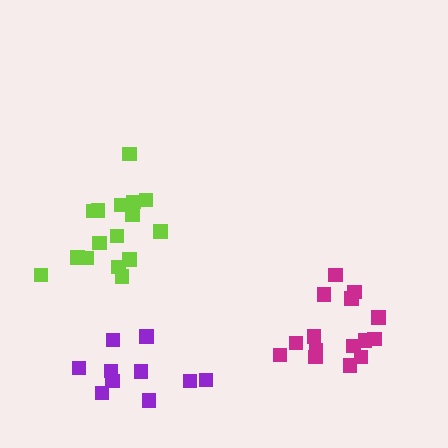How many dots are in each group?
Group 1: 10 dots, Group 2: 16 dots, Group 3: 15 dots (41 total).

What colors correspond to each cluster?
The clusters are colored: purple, lime, magenta.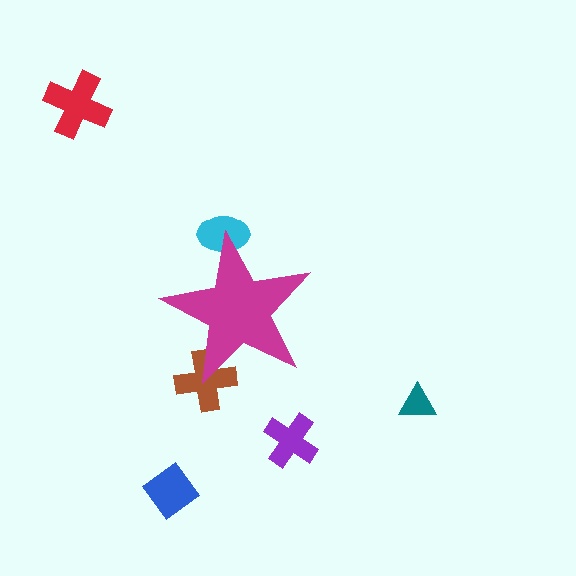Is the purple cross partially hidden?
No, the purple cross is fully visible.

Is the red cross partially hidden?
No, the red cross is fully visible.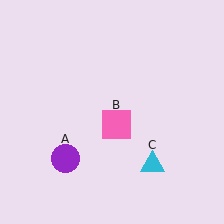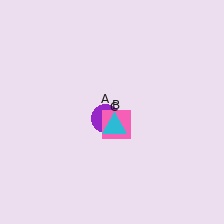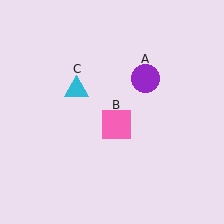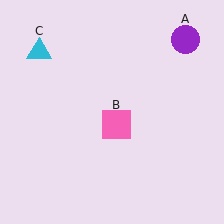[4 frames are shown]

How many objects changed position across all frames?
2 objects changed position: purple circle (object A), cyan triangle (object C).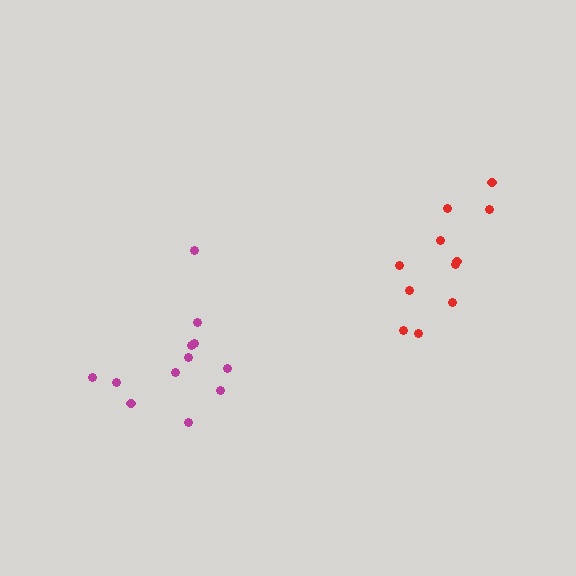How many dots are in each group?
Group 1: 11 dots, Group 2: 12 dots (23 total).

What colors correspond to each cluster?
The clusters are colored: red, magenta.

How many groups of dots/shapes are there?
There are 2 groups.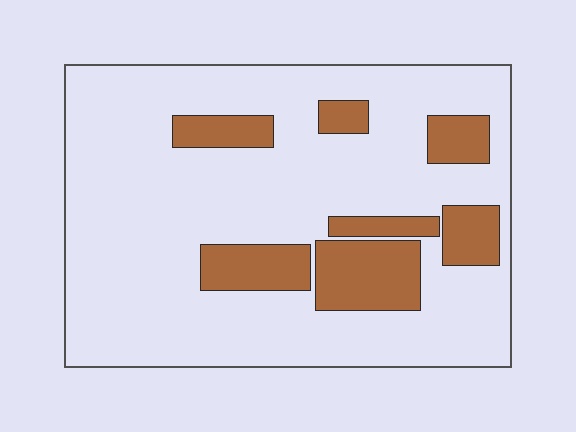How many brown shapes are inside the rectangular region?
7.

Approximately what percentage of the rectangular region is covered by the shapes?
Approximately 20%.